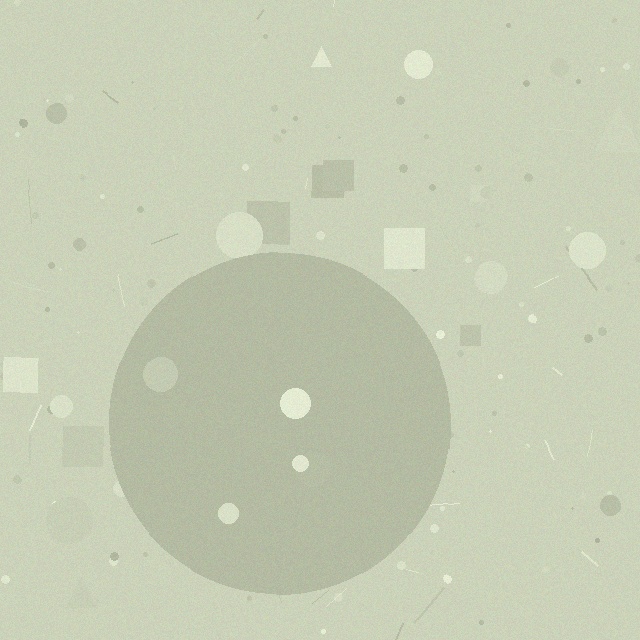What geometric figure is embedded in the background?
A circle is embedded in the background.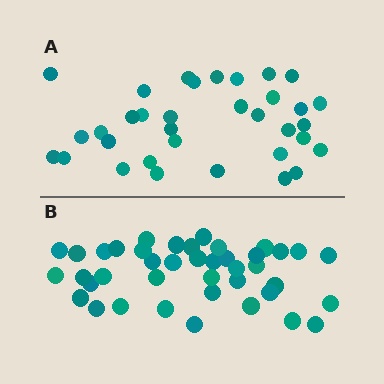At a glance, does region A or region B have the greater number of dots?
Region B (the bottom region) has more dots.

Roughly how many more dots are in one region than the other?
Region B has roughly 8 or so more dots than region A.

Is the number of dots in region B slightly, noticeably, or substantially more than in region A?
Region B has only slightly more — the two regions are fairly close. The ratio is roughly 1.2 to 1.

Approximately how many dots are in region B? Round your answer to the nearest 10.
About 40 dots. (The exact count is 41, which rounds to 40.)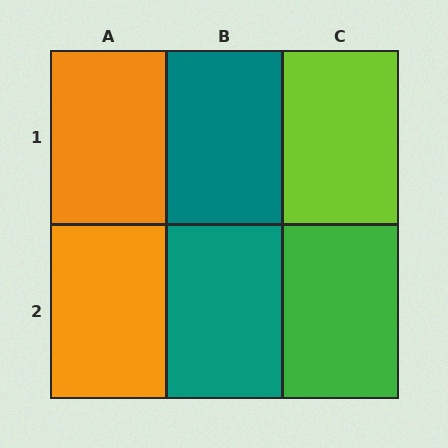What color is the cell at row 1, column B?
Teal.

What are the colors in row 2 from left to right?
Orange, teal, green.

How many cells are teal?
2 cells are teal.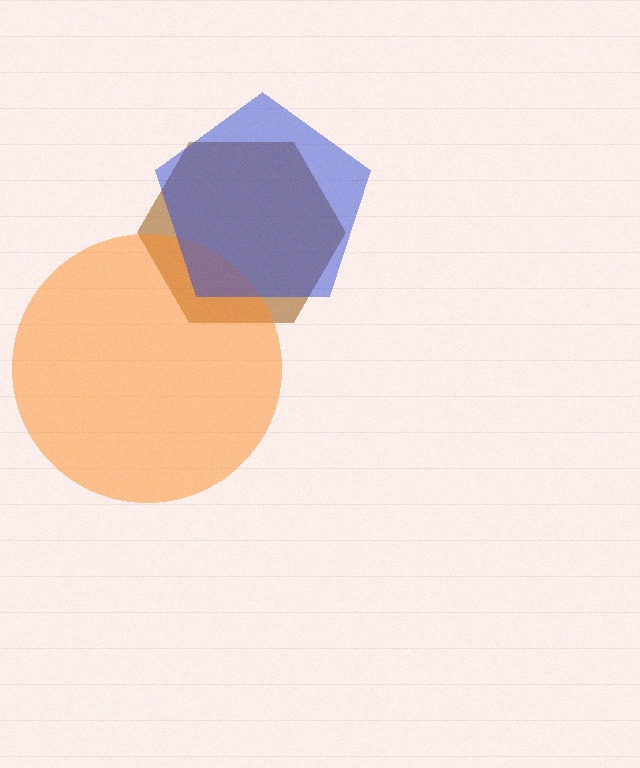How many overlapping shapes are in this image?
There are 3 overlapping shapes in the image.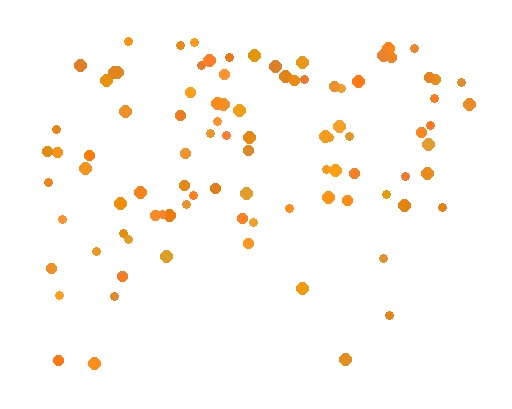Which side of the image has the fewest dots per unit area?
The bottom.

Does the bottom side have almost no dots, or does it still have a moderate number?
Still a moderate number, just noticeably fewer than the top.